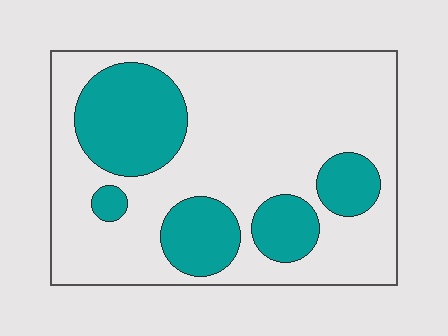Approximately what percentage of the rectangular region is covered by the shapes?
Approximately 30%.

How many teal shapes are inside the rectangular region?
5.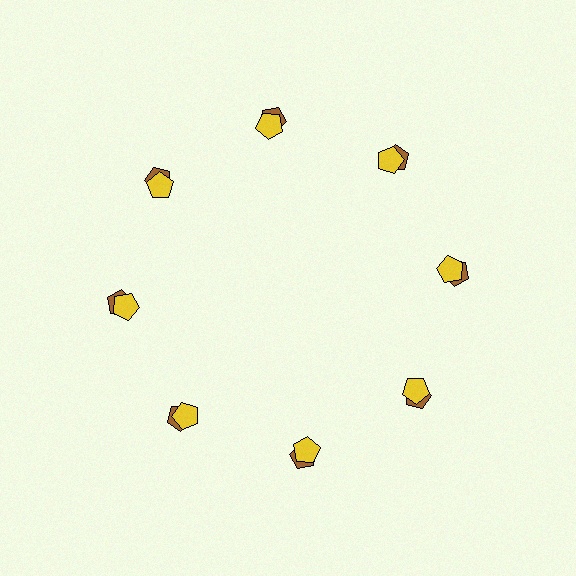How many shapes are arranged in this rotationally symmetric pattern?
There are 16 shapes, arranged in 8 groups of 2.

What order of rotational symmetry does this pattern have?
This pattern has 8-fold rotational symmetry.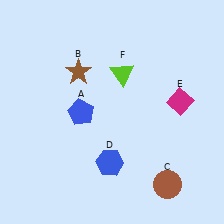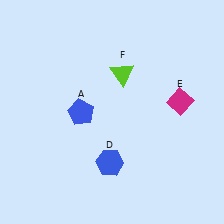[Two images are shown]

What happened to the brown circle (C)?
The brown circle (C) was removed in Image 2. It was in the bottom-right area of Image 1.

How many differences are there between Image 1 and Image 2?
There are 2 differences between the two images.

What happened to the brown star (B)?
The brown star (B) was removed in Image 2. It was in the top-left area of Image 1.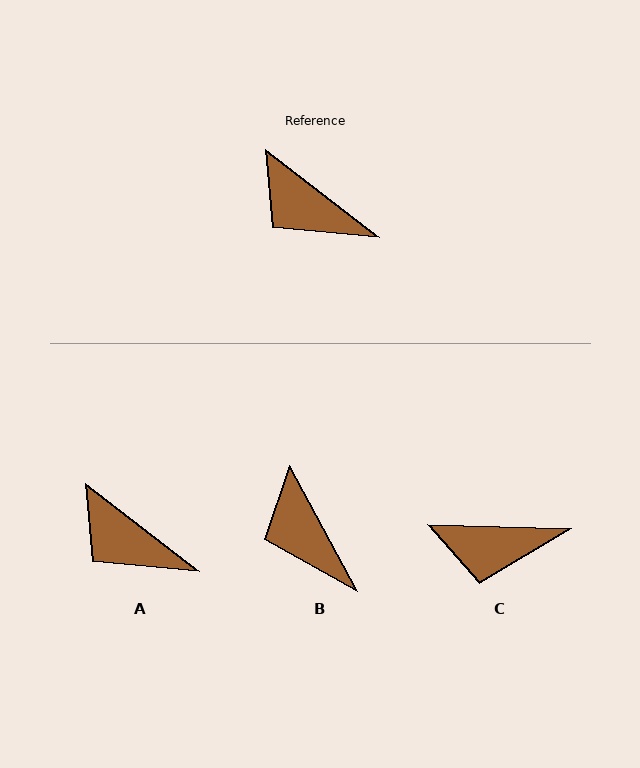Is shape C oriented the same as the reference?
No, it is off by about 36 degrees.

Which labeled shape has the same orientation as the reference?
A.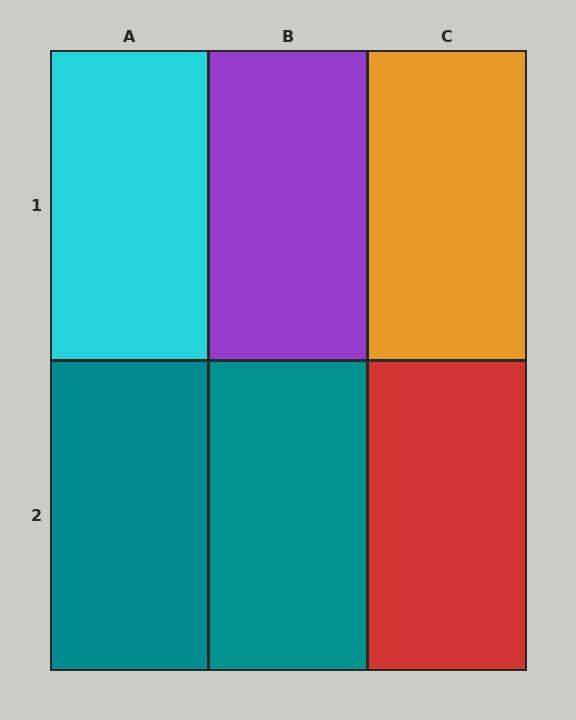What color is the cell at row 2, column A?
Teal.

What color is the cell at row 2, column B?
Teal.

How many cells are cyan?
1 cell is cyan.